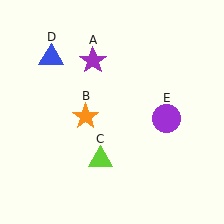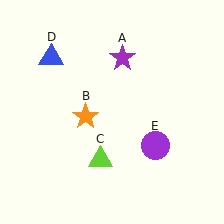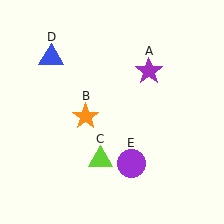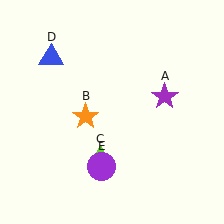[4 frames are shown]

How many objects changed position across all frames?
2 objects changed position: purple star (object A), purple circle (object E).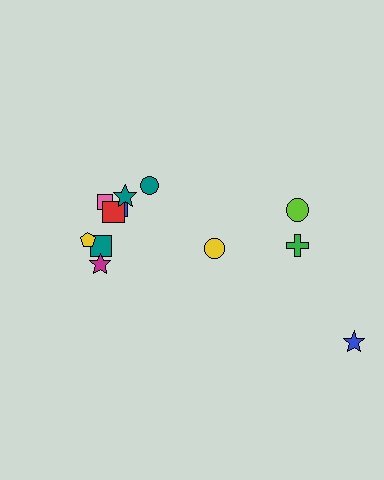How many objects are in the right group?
There are 4 objects.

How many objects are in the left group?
There are 8 objects.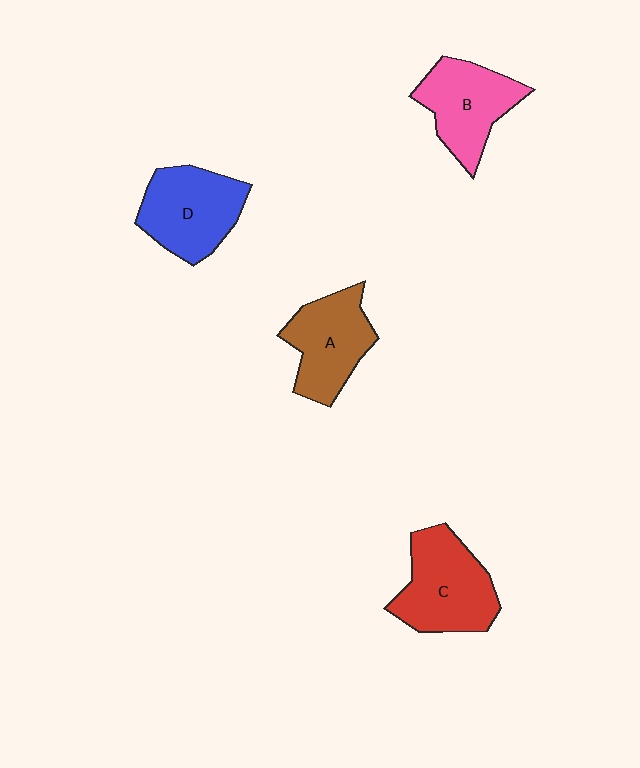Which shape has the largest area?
Shape C (red).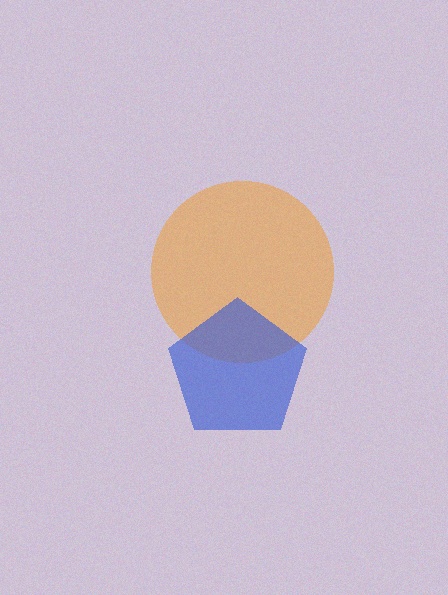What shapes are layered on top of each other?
The layered shapes are: an orange circle, a blue pentagon.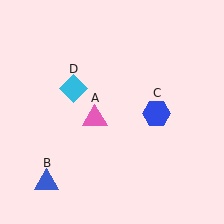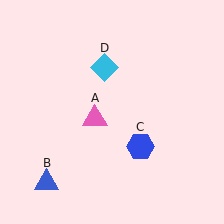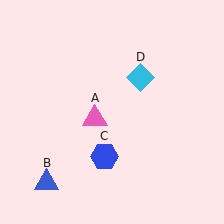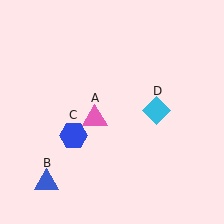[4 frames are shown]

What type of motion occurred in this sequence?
The blue hexagon (object C), cyan diamond (object D) rotated clockwise around the center of the scene.